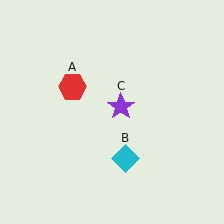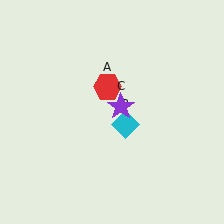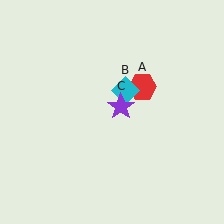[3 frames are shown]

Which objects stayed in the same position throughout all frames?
Purple star (object C) remained stationary.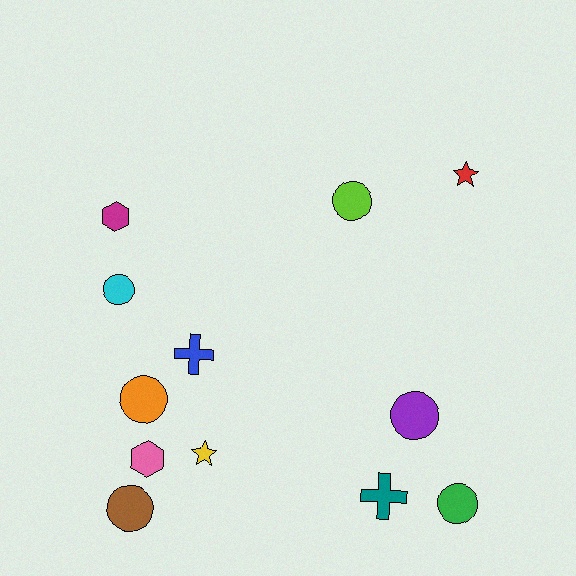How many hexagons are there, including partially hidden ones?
There are 2 hexagons.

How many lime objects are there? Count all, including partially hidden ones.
There is 1 lime object.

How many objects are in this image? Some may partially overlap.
There are 12 objects.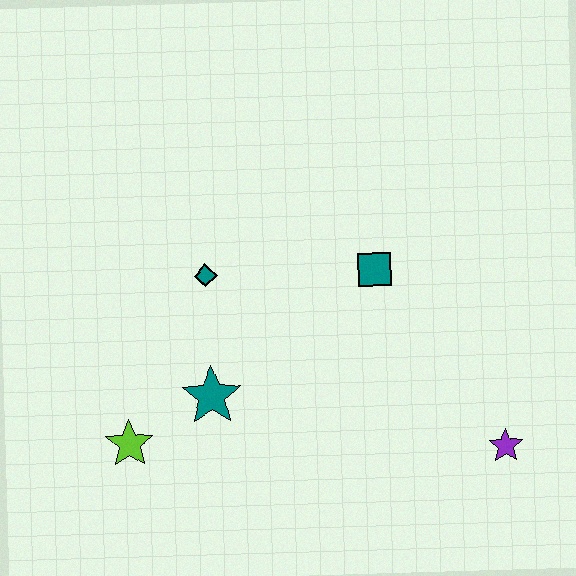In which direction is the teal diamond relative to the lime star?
The teal diamond is above the lime star.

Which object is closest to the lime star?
The teal star is closest to the lime star.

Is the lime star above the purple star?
Yes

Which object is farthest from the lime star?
The purple star is farthest from the lime star.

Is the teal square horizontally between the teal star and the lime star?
No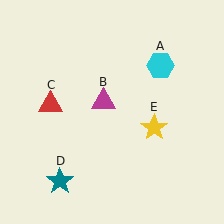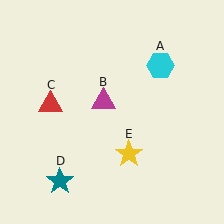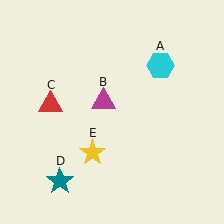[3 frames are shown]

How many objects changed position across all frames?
1 object changed position: yellow star (object E).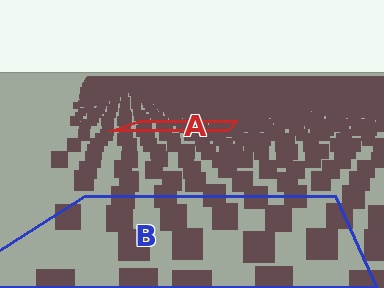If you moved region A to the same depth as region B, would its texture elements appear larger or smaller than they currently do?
They would appear larger. At a closer depth, the same texture elements are projected at a bigger on-screen size.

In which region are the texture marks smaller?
The texture marks are smaller in region A, because it is farther away.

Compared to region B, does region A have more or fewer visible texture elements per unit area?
Region A has more texture elements per unit area — they are packed more densely because it is farther away.